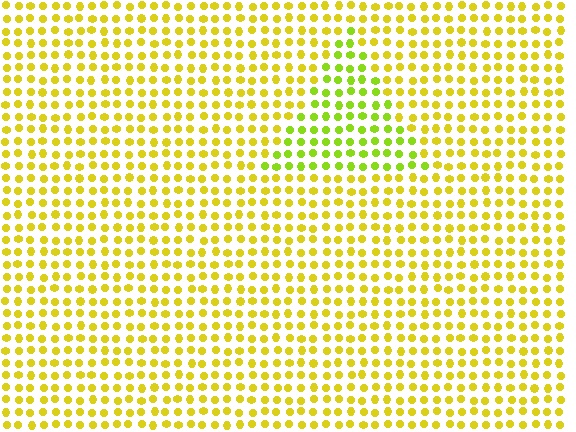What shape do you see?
I see a triangle.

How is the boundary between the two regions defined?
The boundary is defined purely by a slight shift in hue (about 29 degrees). Spacing, size, and orientation are identical on both sides.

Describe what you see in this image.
The image is filled with small yellow elements in a uniform arrangement. A triangle-shaped region is visible where the elements are tinted to a slightly different hue, forming a subtle color boundary.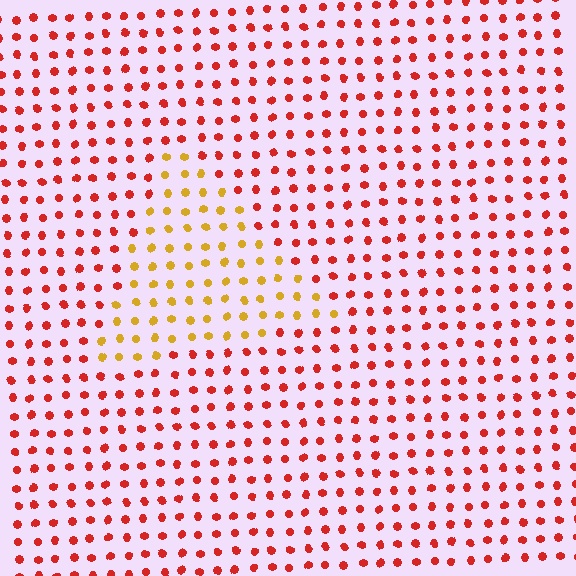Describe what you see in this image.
The image is filled with small red elements in a uniform arrangement. A triangle-shaped region is visible where the elements are tinted to a slightly different hue, forming a subtle color boundary.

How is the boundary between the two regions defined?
The boundary is defined purely by a slight shift in hue (about 44 degrees). Spacing, size, and orientation are identical on both sides.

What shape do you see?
I see a triangle.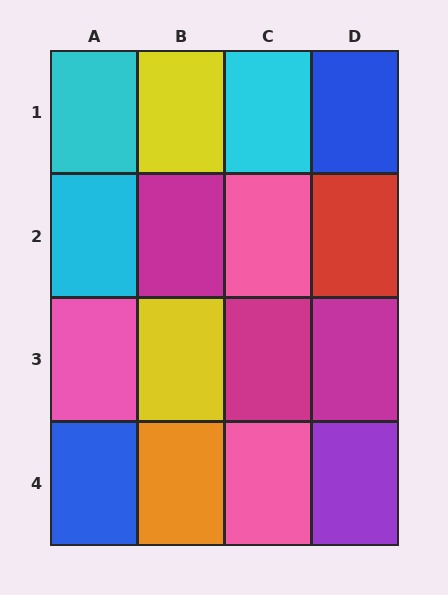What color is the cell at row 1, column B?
Yellow.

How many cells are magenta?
3 cells are magenta.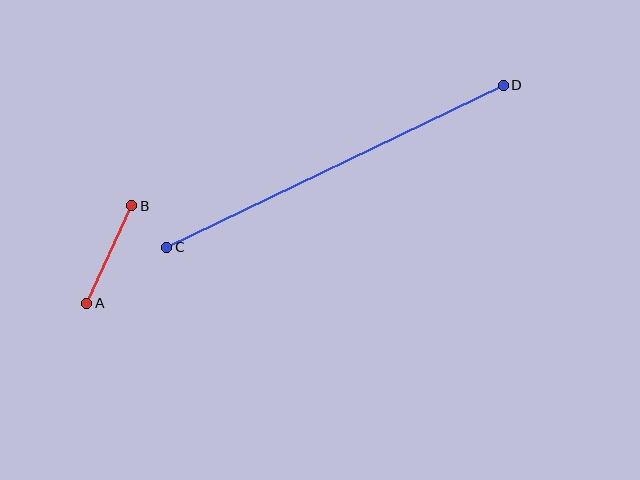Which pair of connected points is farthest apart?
Points C and D are farthest apart.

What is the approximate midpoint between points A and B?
The midpoint is at approximately (109, 254) pixels.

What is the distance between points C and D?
The distance is approximately 374 pixels.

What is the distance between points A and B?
The distance is approximately 107 pixels.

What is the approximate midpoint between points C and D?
The midpoint is at approximately (335, 166) pixels.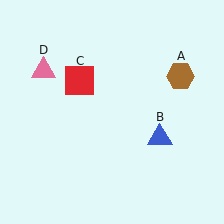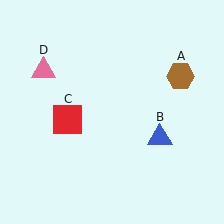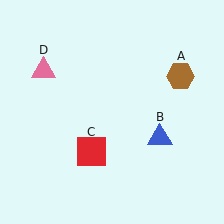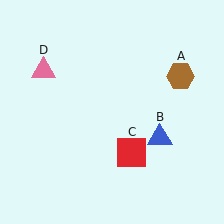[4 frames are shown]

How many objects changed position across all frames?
1 object changed position: red square (object C).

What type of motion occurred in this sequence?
The red square (object C) rotated counterclockwise around the center of the scene.